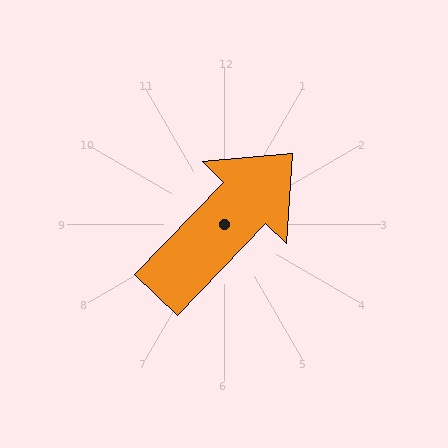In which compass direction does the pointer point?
Northeast.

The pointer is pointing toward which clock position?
Roughly 1 o'clock.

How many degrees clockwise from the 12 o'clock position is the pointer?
Approximately 44 degrees.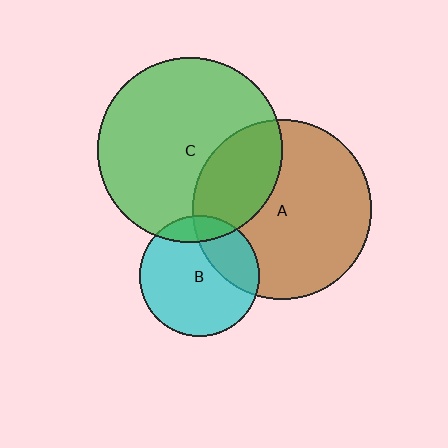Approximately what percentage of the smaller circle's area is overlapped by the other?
Approximately 30%.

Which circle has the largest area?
Circle C (green).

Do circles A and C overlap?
Yes.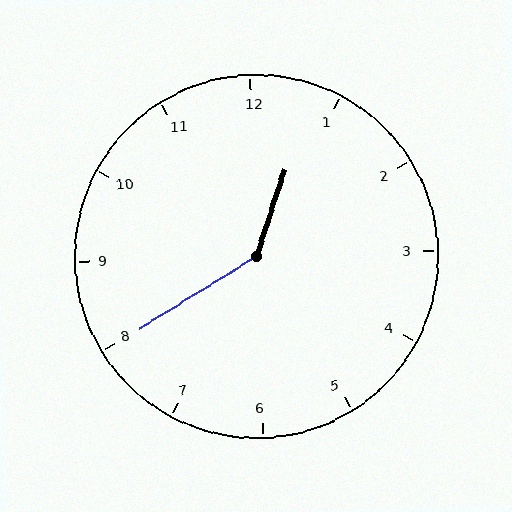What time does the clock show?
12:40.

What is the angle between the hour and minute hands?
Approximately 140 degrees.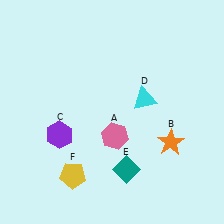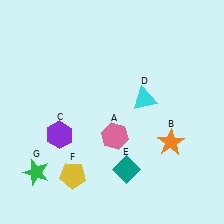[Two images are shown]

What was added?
A green star (G) was added in Image 2.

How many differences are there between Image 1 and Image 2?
There is 1 difference between the two images.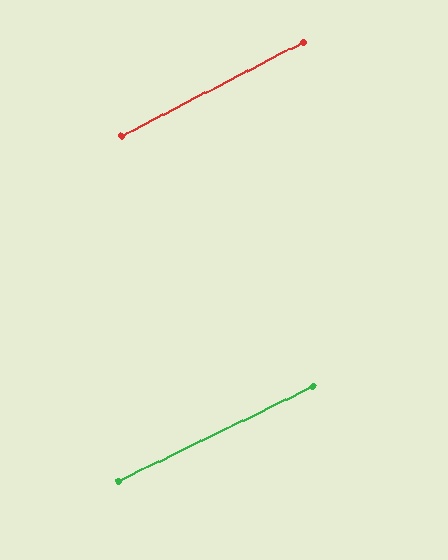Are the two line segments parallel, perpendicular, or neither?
Parallel — their directions differ by only 1.6°.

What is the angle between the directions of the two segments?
Approximately 2 degrees.